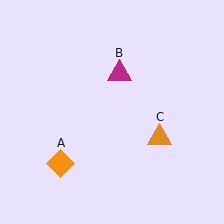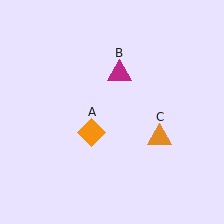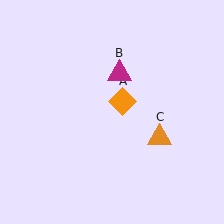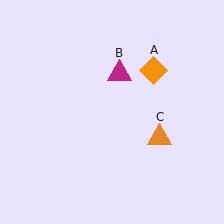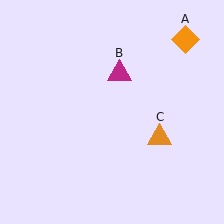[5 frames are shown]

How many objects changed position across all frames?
1 object changed position: orange diamond (object A).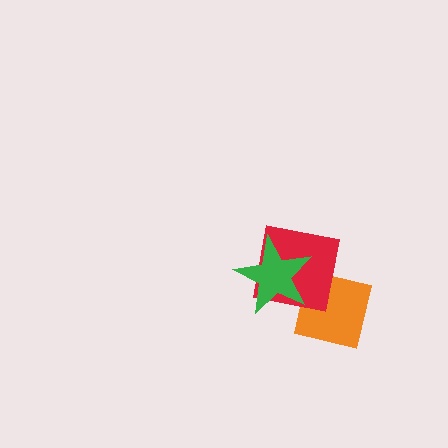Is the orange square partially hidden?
Yes, it is partially covered by another shape.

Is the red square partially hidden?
Yes, it is partially covered by another shape.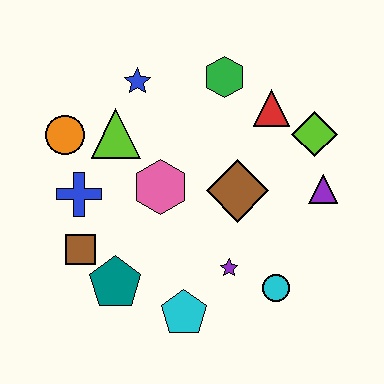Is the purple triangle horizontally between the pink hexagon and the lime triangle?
No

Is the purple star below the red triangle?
Yes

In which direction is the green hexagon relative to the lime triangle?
The green hexagon is to the right of the lime triangle.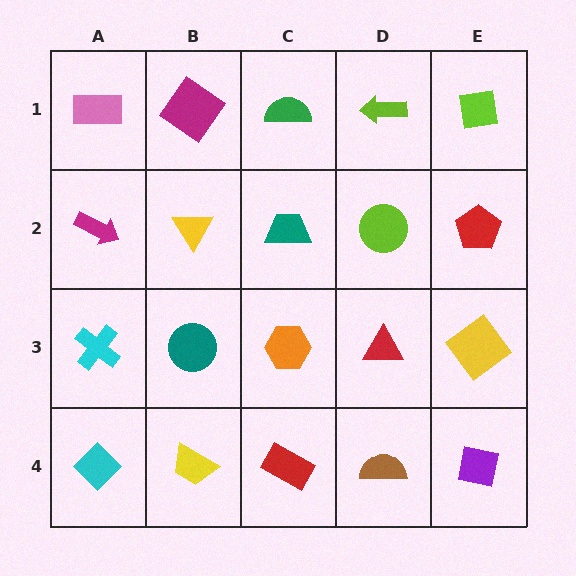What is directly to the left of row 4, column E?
A brown semicircle.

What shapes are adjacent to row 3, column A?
A magenta arrow (row 2, column A), a cyan diamond (row 4, column A), a teal circle (row 3, column B).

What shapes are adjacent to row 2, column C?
A green semicircle (row 1, column C), an orange hexagon (row 3, column C), a yellow triangle (row 2, column B), a lime circle (row 2, column D).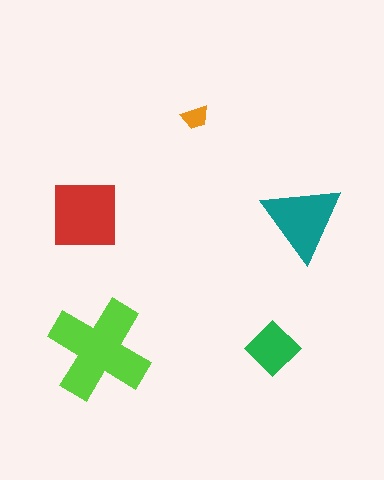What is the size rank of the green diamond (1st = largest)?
4th.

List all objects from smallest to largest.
The orange trapezoid, the green diamond, the teal triangle, the red square, the lime cross.